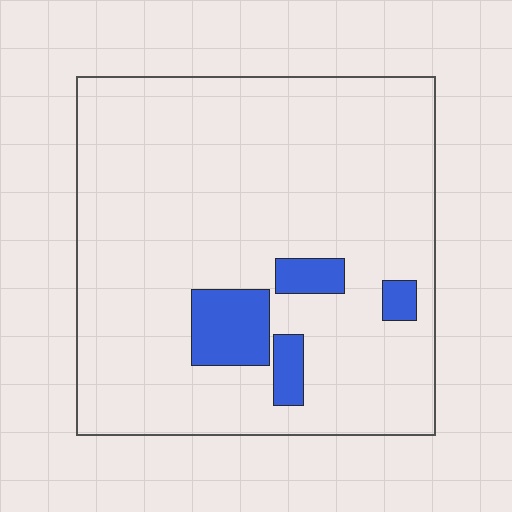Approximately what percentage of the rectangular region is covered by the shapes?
Approximately 10%.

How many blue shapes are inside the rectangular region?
4.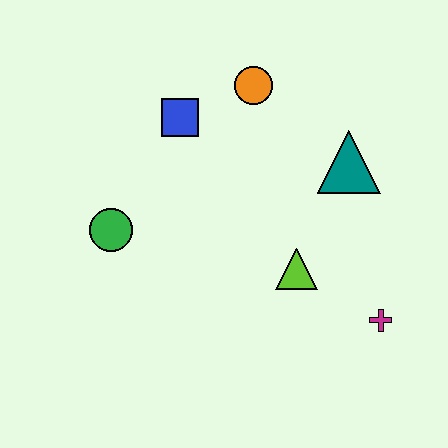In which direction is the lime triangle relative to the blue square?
The lime triangle is below the blue square.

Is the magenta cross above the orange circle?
No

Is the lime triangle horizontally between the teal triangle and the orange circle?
Yes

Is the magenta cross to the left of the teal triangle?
No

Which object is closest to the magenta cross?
The lime triangle is closest to the magenta cross.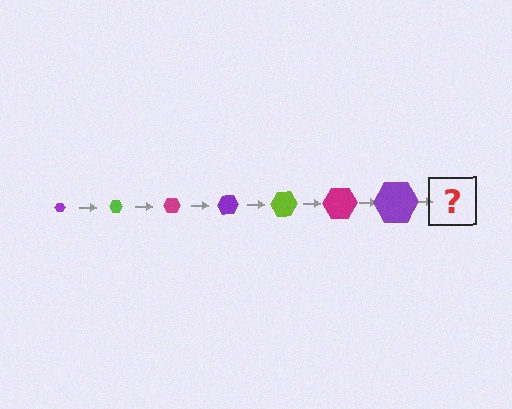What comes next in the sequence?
The next element should be a lime hexagon, larger than the previous one.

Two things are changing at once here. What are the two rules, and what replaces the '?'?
The two rules are that the hexagon grows larger each step and the color cycles through purple, lime, and magenta. The '?' should be a lime hexagon, larger than the previous one.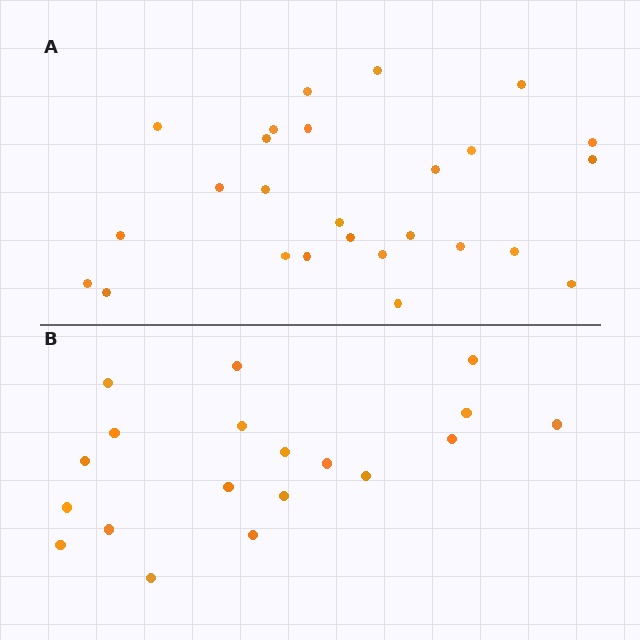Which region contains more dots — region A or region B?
Region A (the top region) has more dots.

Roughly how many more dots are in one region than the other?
Region A has roughly 8 or so more dots than region B.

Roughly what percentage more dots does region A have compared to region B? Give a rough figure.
About 35% more.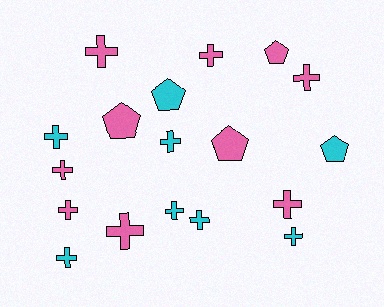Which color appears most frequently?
Pink, with 10 objects.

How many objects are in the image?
There are 18 objects.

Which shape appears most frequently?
Cross, with 13 objects.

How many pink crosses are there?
There are 7 pink crosses.